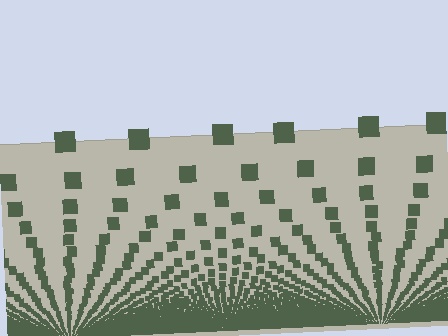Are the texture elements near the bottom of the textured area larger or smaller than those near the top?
Smaller. The gradient is inverted — elements near the bottom are smaller and denser.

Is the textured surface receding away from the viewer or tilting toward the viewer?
The surface appears to tilt toward the viewer. Texture elements get larger and sparser toward the top.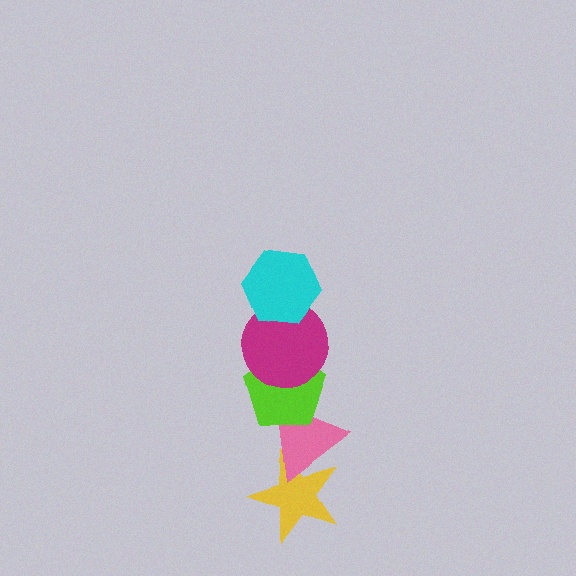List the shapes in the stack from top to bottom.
From top to bottom: the cyan hexagon, the magenta circle, the lime pentagon, the pink triangle, the yellow star.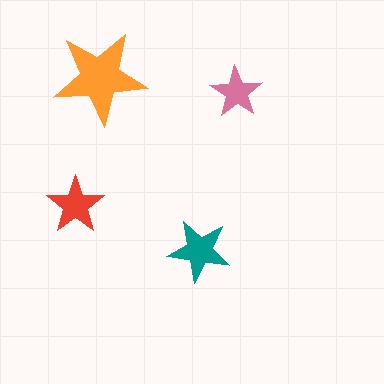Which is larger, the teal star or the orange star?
The orange one.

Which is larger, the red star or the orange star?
The orange one.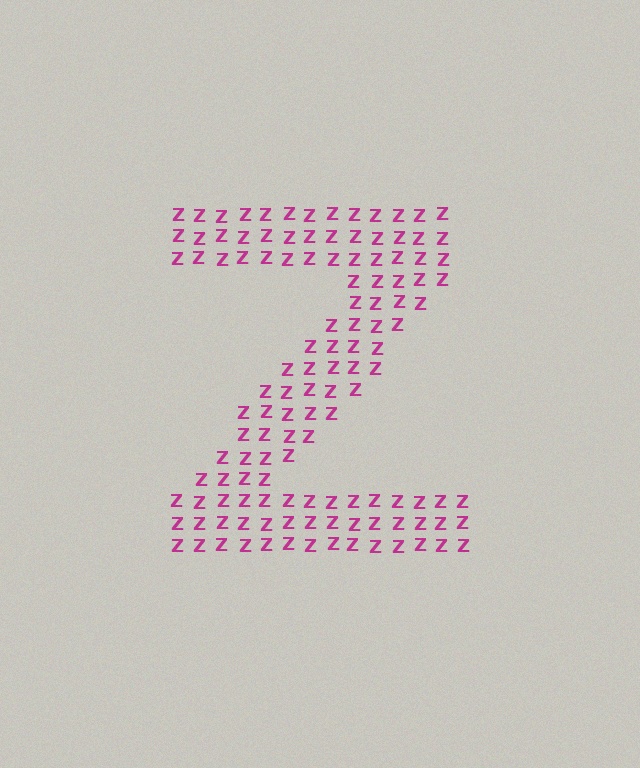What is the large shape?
The large shape is the letter Z.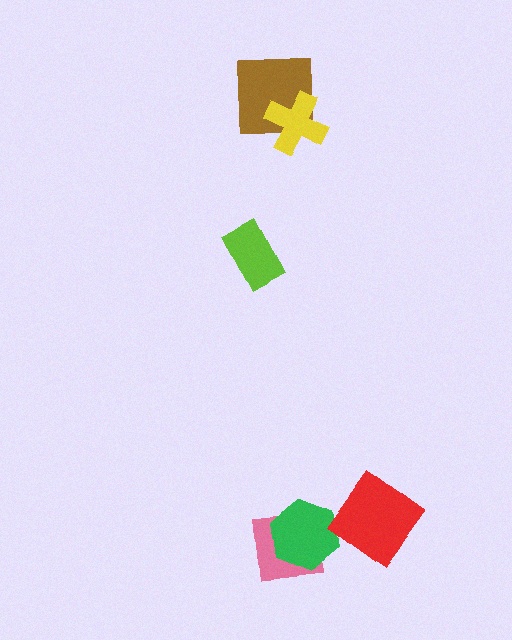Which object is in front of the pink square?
The green hexagon is in front of the pink square.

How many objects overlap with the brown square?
1 object overlaps with the brown square.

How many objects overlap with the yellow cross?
1 object overlaps with the yellow cross.